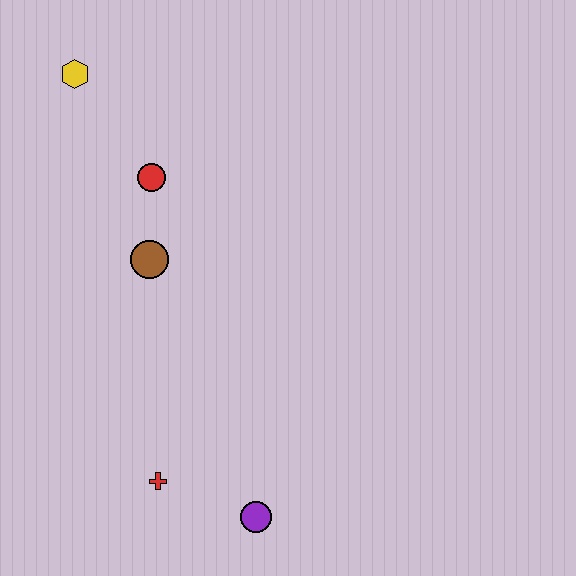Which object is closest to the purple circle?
The red cross is closest to the purple circle.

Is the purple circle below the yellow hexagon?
Yes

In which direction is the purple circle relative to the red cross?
The purple circle is to the right of the red cross.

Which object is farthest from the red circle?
The purple circle is farthest from the red circle.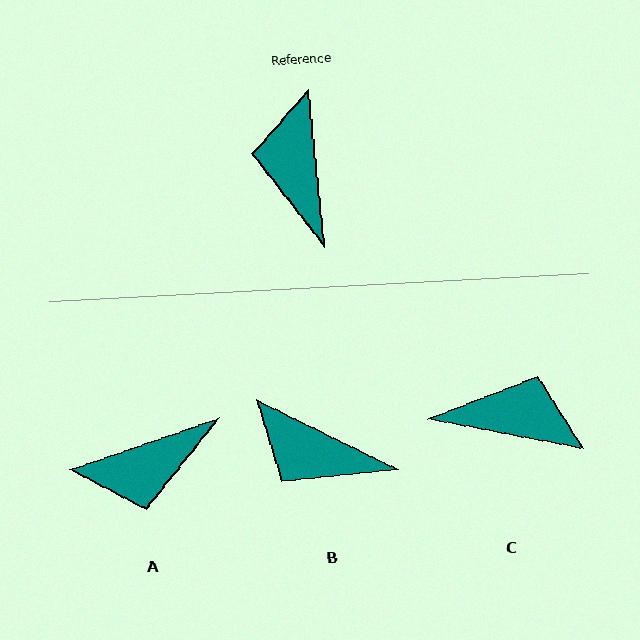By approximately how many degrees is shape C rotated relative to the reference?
Approximately 107 degrees clockwise.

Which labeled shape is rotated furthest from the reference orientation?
C, about 107 degrees away.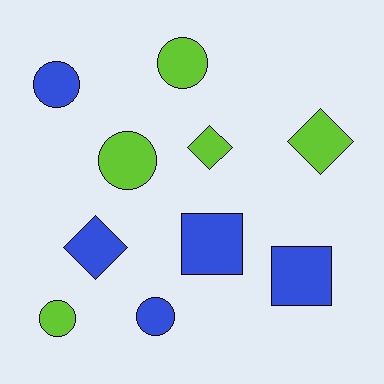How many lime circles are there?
There are 3 lime circles.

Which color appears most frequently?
Blue, with 5 objects.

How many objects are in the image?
There are 10 objects.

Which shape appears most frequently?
Circle, with 5 objects.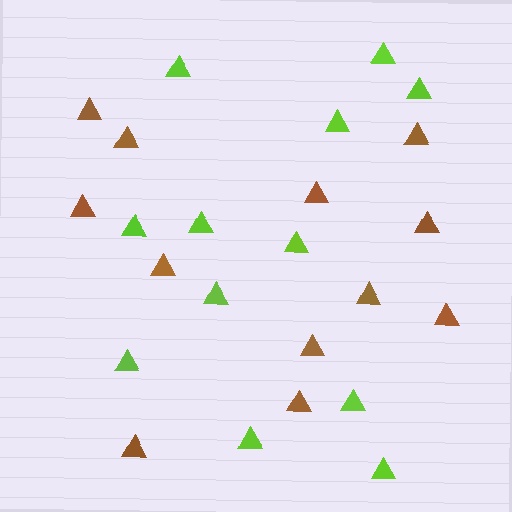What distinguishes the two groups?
There are 2 groups: one group of lime triangles (12) and one group of brown triangles (12).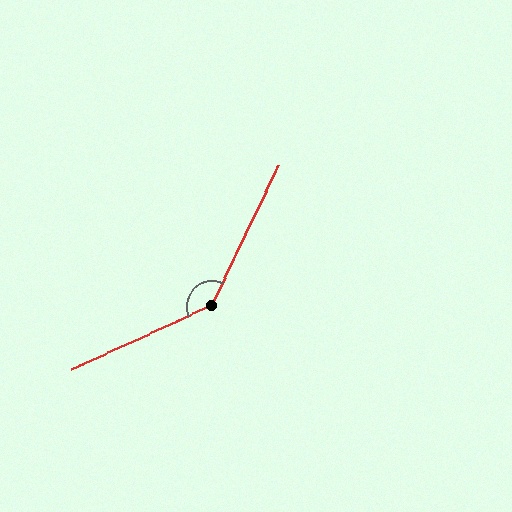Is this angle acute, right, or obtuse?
It is obtuse.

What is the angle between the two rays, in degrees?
Approximately 140 degrees.